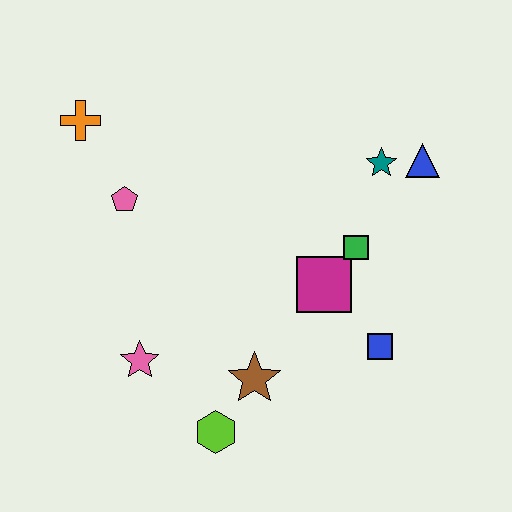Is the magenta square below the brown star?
No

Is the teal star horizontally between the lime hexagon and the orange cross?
No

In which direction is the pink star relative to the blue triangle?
The pink star is to the left of the blue triangle.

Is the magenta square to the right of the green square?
No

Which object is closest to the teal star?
The blue triangle is closest to the teal star.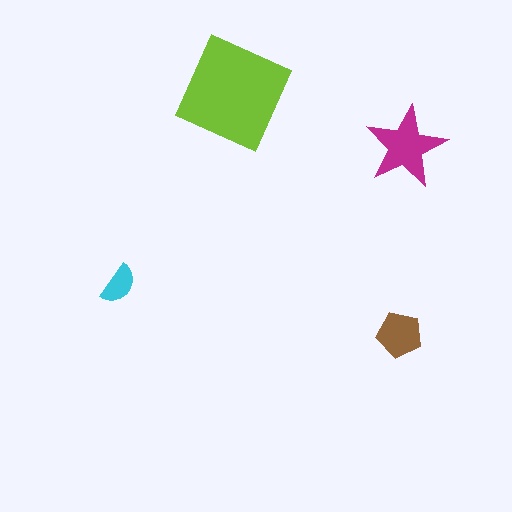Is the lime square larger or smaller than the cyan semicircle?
Larger.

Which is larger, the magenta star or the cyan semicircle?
The magenta star.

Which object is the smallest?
The cyan semicircle.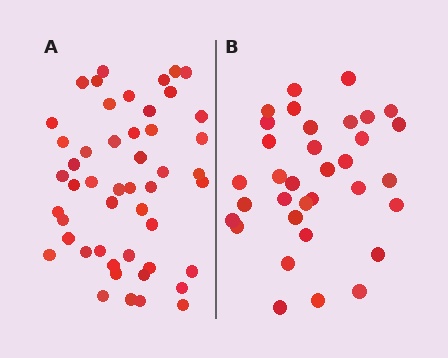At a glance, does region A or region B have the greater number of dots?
Region A (the left region) has more dots.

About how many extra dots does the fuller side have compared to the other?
Region A has approximately 15 more dots than region B.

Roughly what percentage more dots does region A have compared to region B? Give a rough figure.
About 45% more.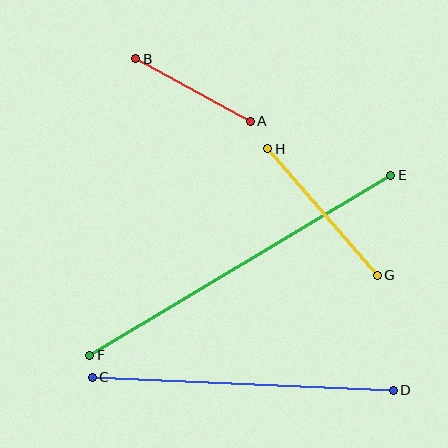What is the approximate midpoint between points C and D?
The midpoint is at approximately (243, 384) pixels.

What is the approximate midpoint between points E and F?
The midpoint is at approximately (240, 265) pixels.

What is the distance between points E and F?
The distance is approximately 351 pixels.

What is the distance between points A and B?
The distance is approximately 130 pixels.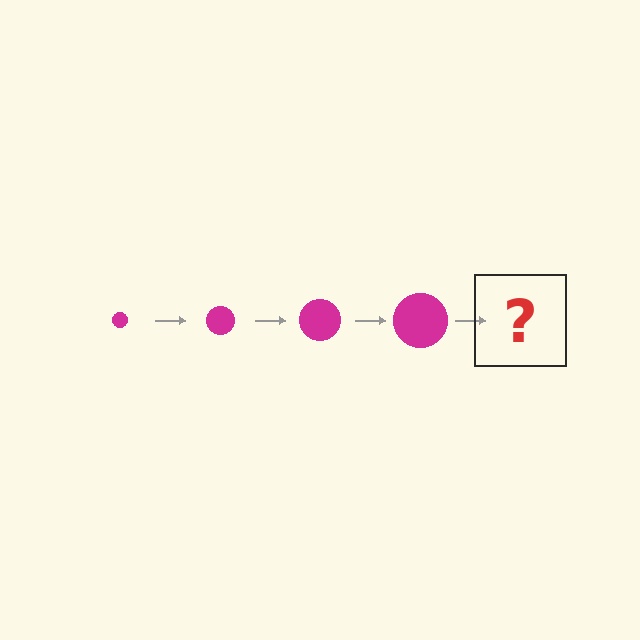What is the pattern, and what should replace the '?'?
The pattern is that the circle gets progressively larger each step. The '?' should be a magenta circle, larger than the previous one.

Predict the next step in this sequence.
The next step is a magenta circle, larger than the previous one.